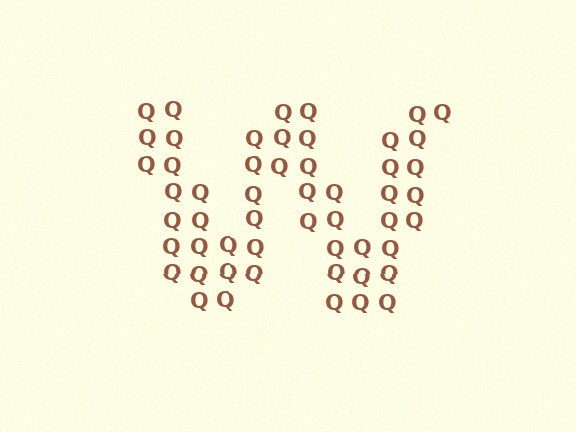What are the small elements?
The small elements are letter Q's.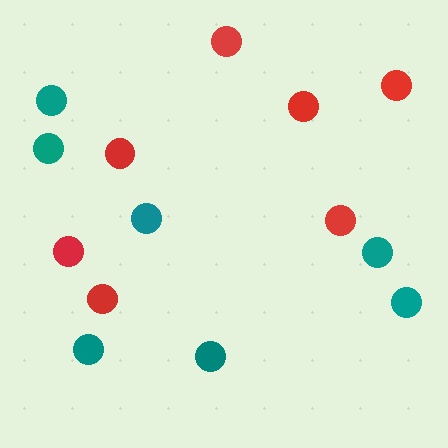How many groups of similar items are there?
There are 2 groups: one group of teal circles (7) and one group of red circles (7).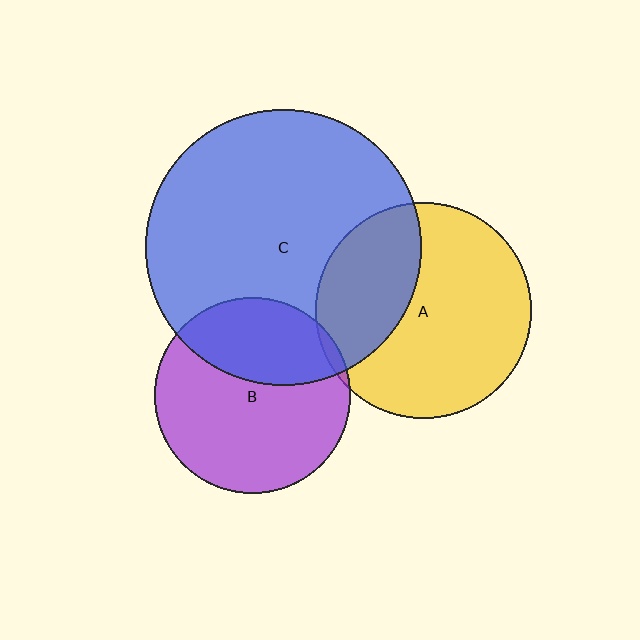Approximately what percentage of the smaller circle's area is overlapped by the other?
Approximately 35%.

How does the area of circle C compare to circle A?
Approximately 1.6 times.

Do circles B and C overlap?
Yes.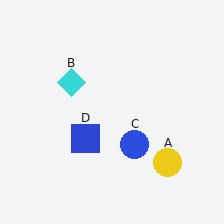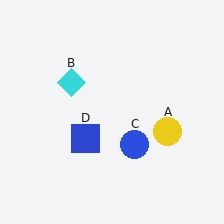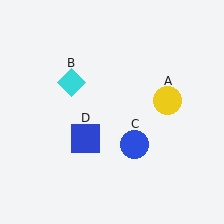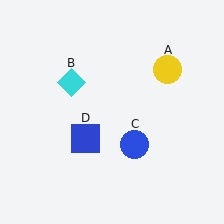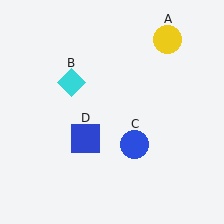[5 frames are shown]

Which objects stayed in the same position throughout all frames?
Cyan diamond (object B) and blue circle (object C) and blue square (object D) remained stationary.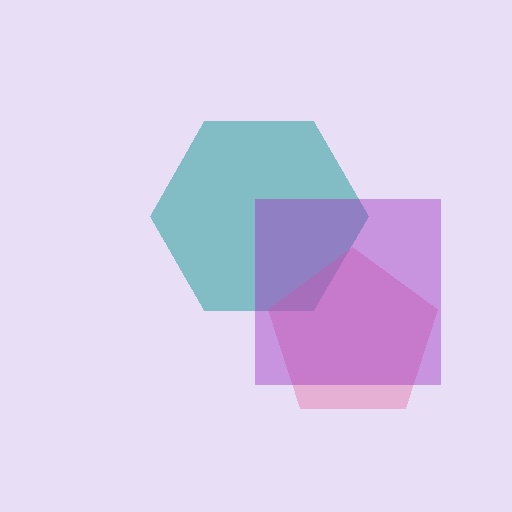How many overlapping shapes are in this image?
There are 3 overlapping shapes in the image.